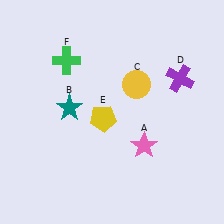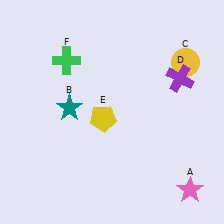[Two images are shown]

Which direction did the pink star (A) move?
The pink star (A) moved right.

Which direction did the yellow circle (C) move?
The yellow circle (C) moved right.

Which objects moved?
The objects that moved are: the pink star (A), the yellow circle (C).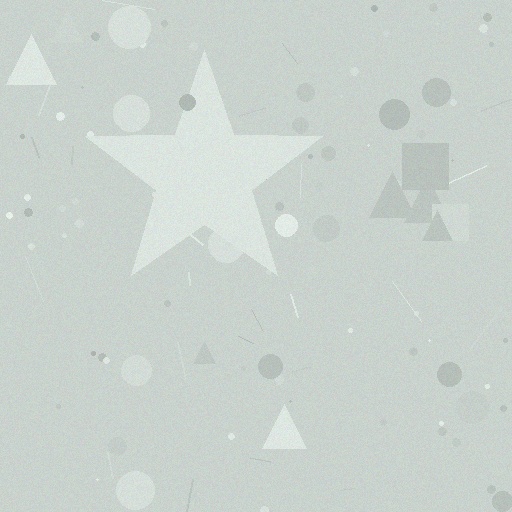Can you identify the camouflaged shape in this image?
The camouflaged shape is a star.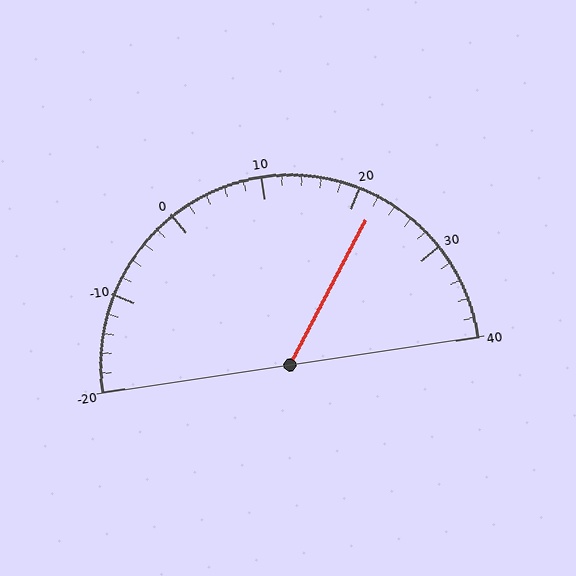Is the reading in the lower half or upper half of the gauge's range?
The reading is in the upper half of the range (-20 to 40).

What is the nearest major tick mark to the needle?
The nearest major tick mark is 20.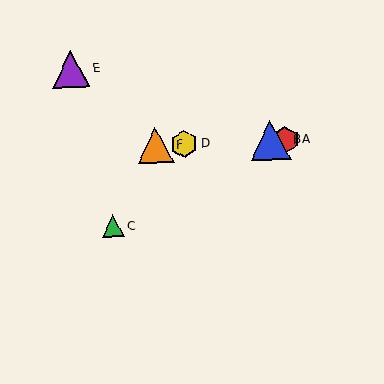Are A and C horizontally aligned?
No, A is at y≈140 and C is at y≈226.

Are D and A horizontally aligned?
Yes, both are at y≈144.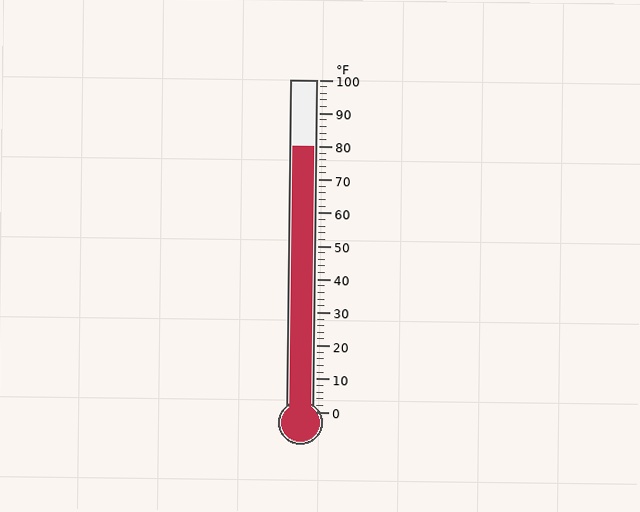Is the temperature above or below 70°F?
The temperature is above 70°F.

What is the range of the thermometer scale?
The thermometer scale ranges from 0°F to 100°F.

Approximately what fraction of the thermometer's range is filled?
The thermometer is filled to approximately 80% of its range.